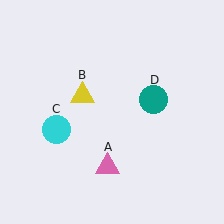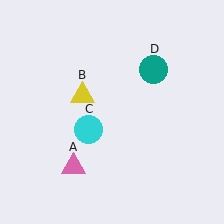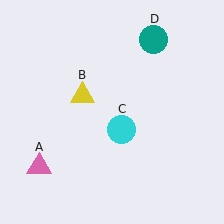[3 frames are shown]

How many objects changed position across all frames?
3 objects changed position: pink triangle (object A), cyan circle (object C), teal circle (object D).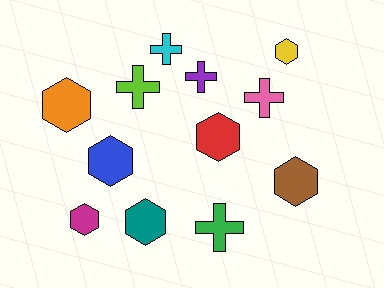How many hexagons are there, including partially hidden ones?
There are 7 hexagons.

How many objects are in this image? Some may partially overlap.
There are 12 objects.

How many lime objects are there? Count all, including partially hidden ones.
There is 1 lime object.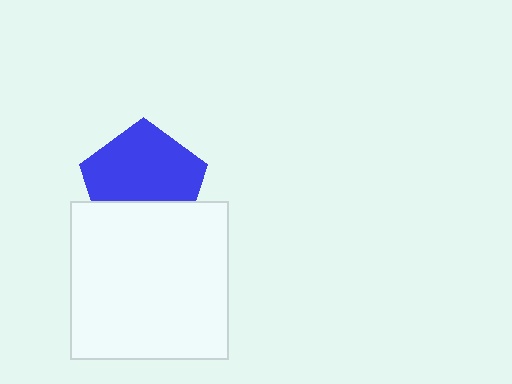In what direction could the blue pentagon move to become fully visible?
The blue pentagon could move up. That would shift it out from behind the white square entirely.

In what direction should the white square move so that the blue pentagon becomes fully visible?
The white square should move down. That is the shortest direction to clear the overlap and leave the blue pentagon fully visible.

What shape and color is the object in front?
The object in front is a white square.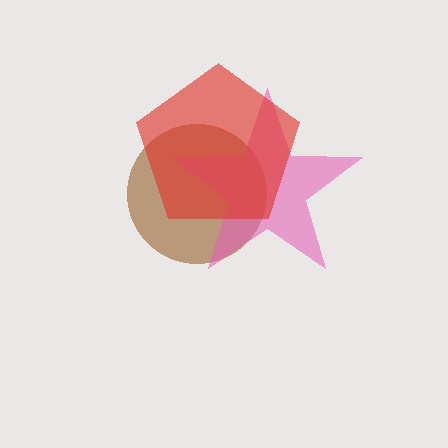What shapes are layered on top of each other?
The layered shapes are: a brown circle, a pink star, a red pentagon.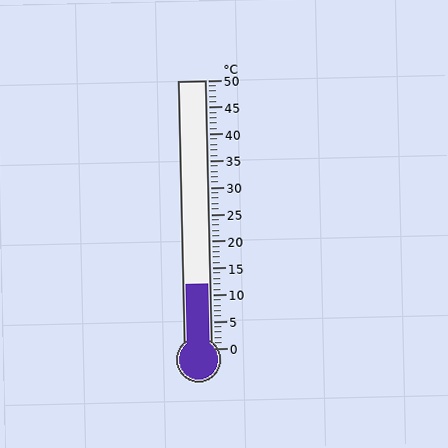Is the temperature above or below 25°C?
The temperature is below 25°C.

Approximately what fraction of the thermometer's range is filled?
The thermometer is filled to approximately 25% of its range.